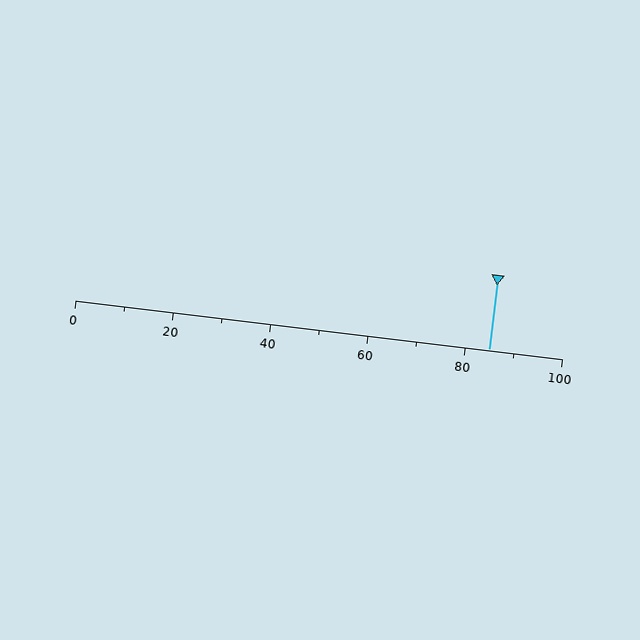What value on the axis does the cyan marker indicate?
The marker indicates approximately 85.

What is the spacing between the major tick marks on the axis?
The major ticks are spaced 20 apart.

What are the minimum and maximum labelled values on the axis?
The axis runs from 0 to 100.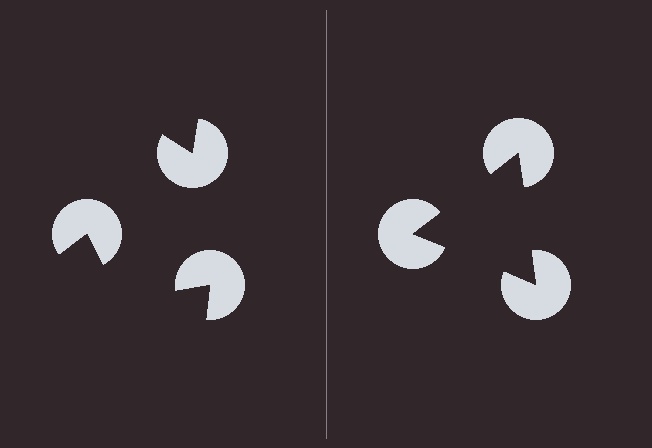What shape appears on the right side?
An illusory triangle.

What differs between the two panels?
The pac-man discs are positioned identically on both sides; only the wedge orientations differ. On the right they align to a triangle; on the left they are misaligned.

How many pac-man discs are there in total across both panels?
6 — 3 on each side.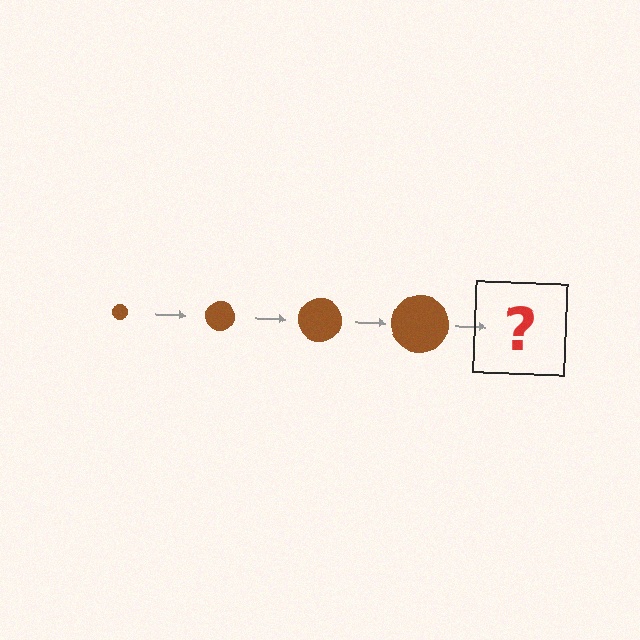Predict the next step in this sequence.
The next step is a brown circle, larger than the previous one.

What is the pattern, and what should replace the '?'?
The pattern is that the circle gets progressively larger each step. The '?' should be a brown circle, larger than the previous one.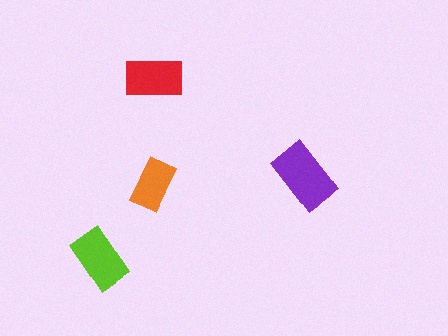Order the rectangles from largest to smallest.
the purple one, the lime one, the red one, the orange one.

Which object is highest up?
The red rectangle is topmost.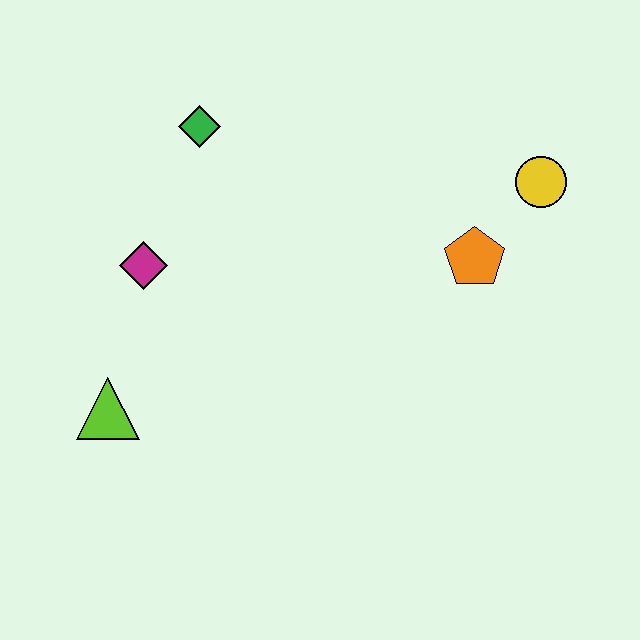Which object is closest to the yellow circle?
The orange pentagon is closest to the yellow circle.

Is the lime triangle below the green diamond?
Yes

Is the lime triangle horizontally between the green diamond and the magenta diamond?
No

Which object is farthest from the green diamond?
The yellow circle is farthest from the green diamond.